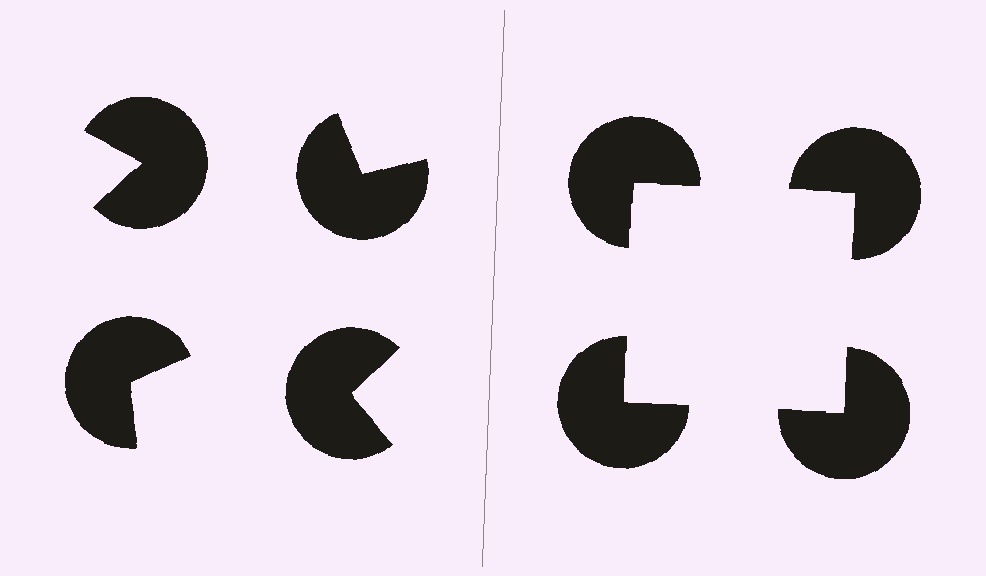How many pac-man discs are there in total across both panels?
8 — 4 on each side.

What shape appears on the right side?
An illusory square.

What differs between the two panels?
The pac-man discs are positioned identically on both sides; only the wedge orientations differ. On the right they align to a square; on the left they are misaligned.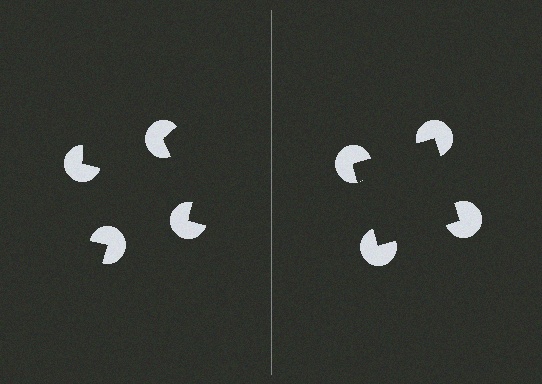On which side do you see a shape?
An illusory square appears on the right side. On the left side the wedge cuts are rotated, so no coherent shape forms.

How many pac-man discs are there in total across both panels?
8 — 4 on each side.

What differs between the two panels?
The pac-man discs are positioned identically on both sides; only the wedge orientations differ. On the right they align to a square; on the left they are misaligned.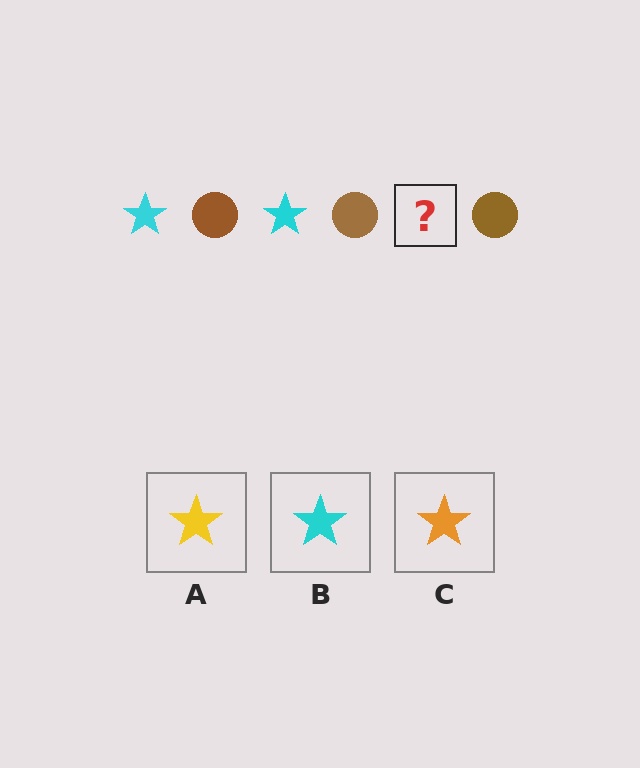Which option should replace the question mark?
Option B.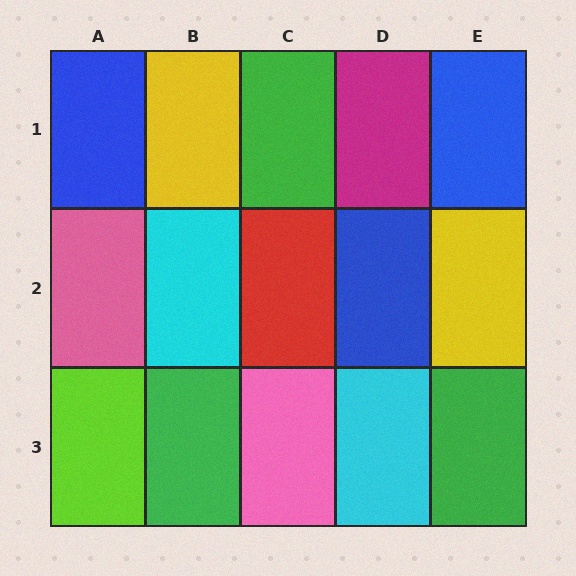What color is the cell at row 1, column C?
Green.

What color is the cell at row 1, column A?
Blue.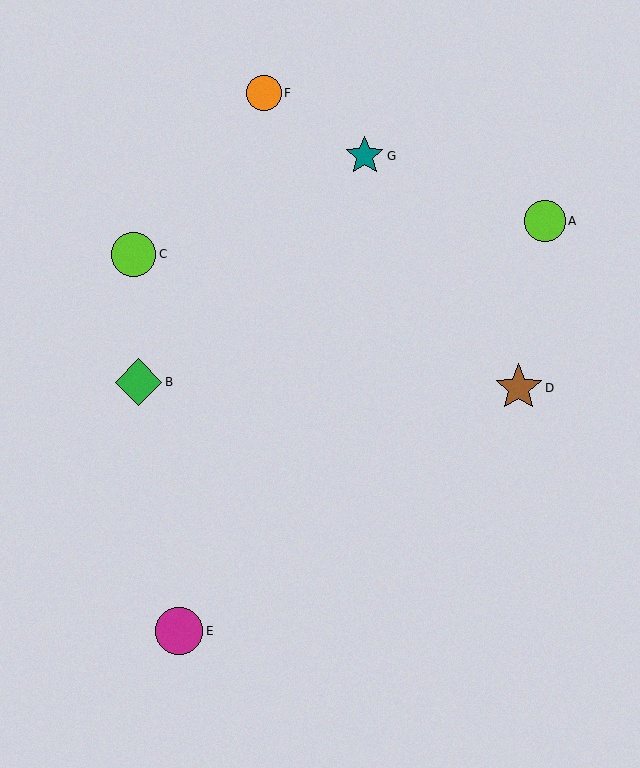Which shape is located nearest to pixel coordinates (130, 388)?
The green diamond (labeled B) at (138, 382) is nearest to that location.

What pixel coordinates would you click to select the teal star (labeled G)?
Click at (365, 156) to select the teal star G.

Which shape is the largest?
The brown star (labeled D) is the largest.